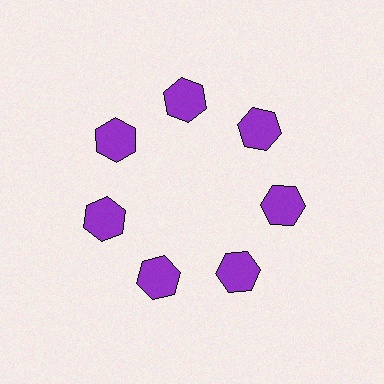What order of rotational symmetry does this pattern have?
This pattern has 7-fold rotational symmetry.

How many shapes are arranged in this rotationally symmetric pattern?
There are 7 shapes, arranged in 7 groups of 1.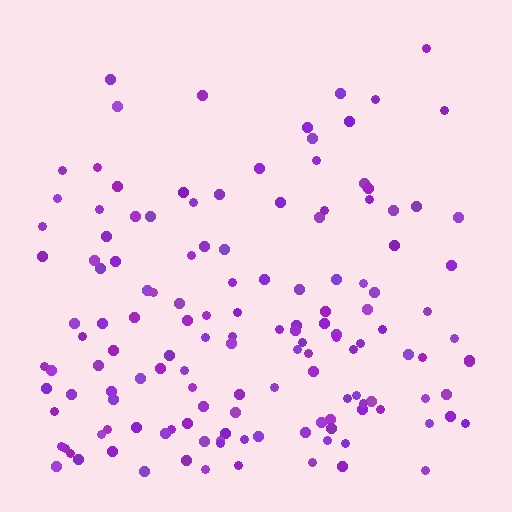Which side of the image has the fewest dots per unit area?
The top.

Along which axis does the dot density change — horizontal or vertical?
Vertical.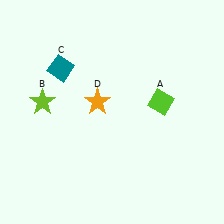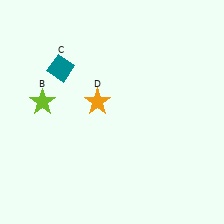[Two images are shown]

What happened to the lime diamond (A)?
The lime diamond (A) was removed in Image 2. It was in the top-right area of Image 1.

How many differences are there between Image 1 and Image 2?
There is 1 difference between the two images.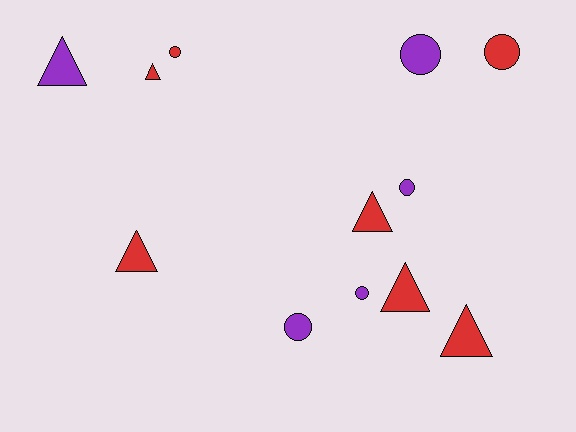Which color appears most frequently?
Red, with 7 objects.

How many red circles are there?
There are 2 red circles.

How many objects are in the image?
There are 12 objects.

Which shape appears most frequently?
Triangle, with 6 objects.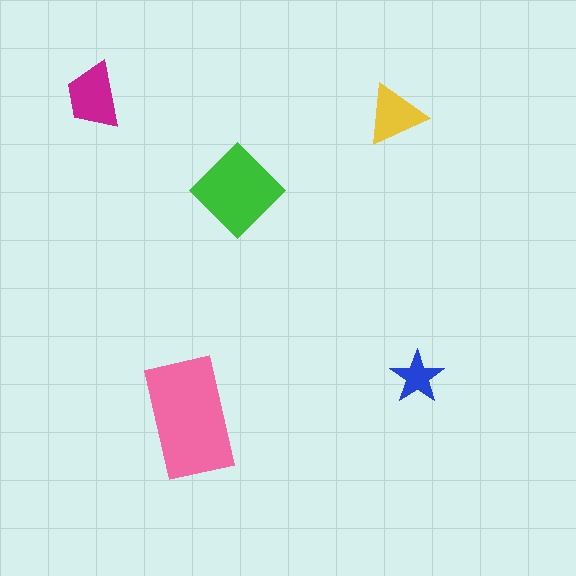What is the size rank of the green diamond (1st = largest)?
2nd.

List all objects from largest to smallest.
The pink rectangle, the green diamond, the magenta trapezoid, the yellow triangle, the blue star.